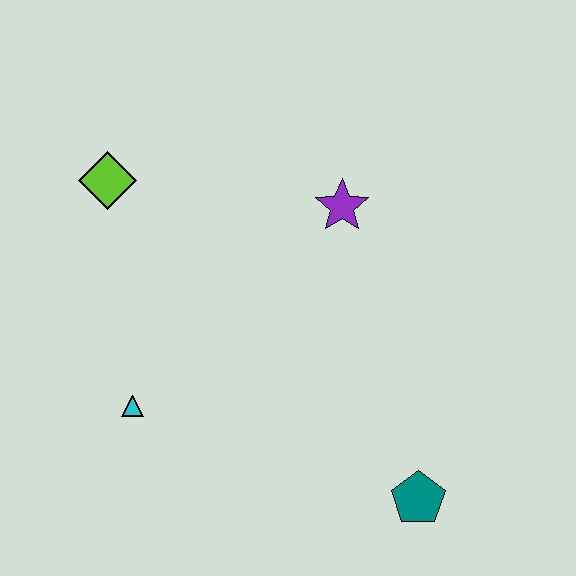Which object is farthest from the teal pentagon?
The lime diamond is farthest from the teal pentagon.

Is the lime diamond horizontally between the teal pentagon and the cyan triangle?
No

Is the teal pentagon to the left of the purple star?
No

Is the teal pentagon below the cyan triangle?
Yes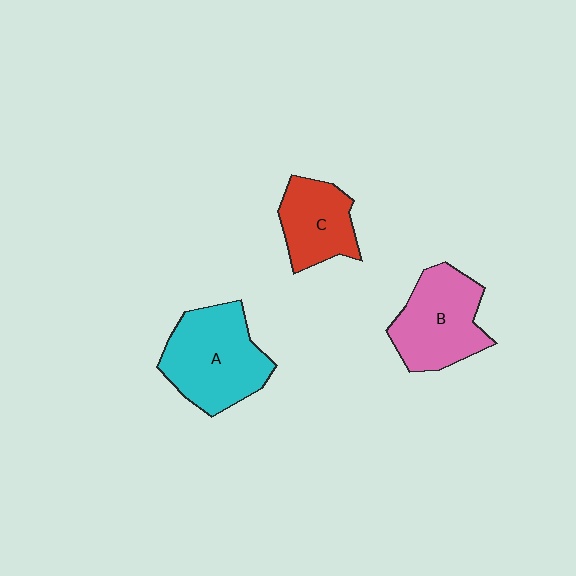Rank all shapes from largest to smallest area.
From largest to smallest: A (cyan), B (pink), C (red).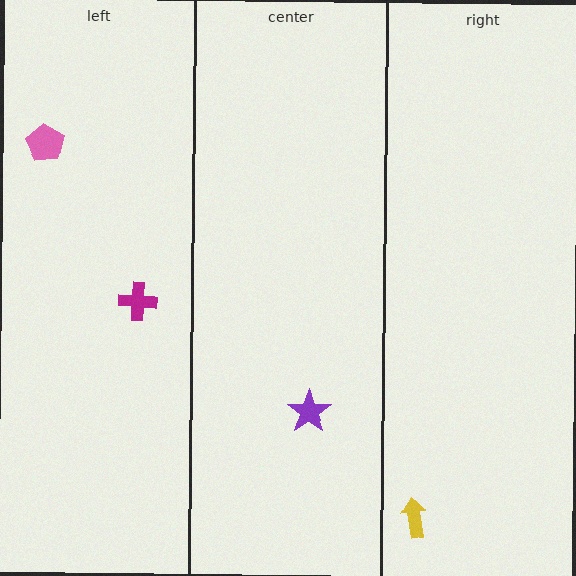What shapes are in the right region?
The yellow arrow.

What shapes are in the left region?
The magenta cross, the pink pentagon.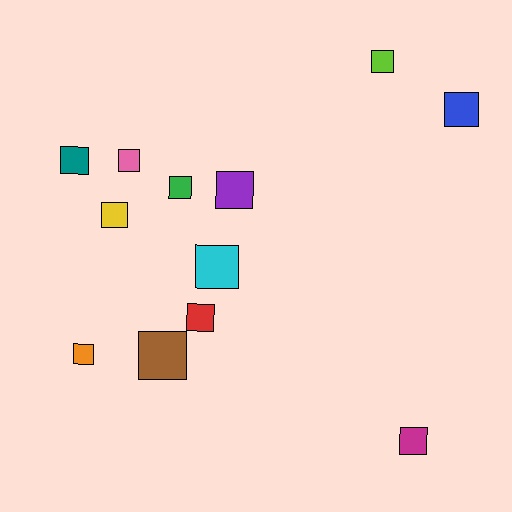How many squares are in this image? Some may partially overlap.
There are 12 squares.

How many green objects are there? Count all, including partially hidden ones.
There is 1 green object.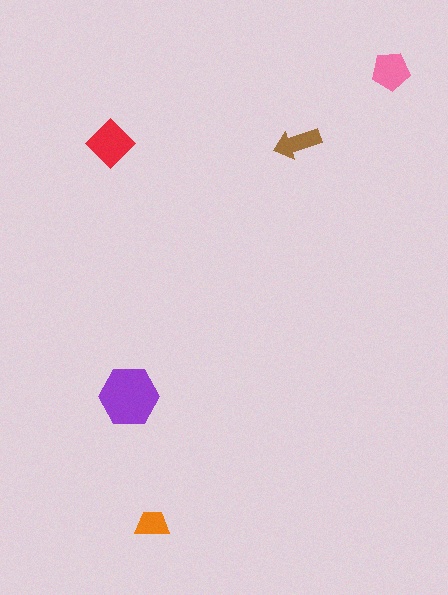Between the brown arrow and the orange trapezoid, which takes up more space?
The brown arrow.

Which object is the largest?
The purple hexagon.